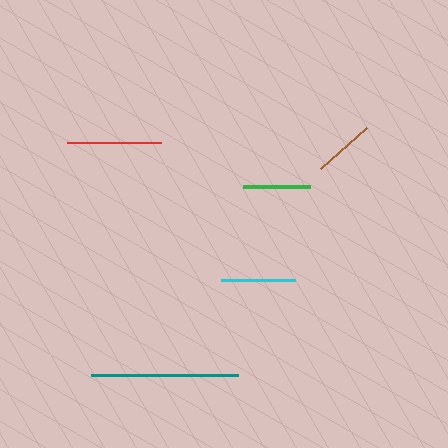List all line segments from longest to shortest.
From longest to shortest: teal, red, cyan, green, brown.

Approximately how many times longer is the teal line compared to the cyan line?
The teal line is approximately 2.0 times the length of the cyan line.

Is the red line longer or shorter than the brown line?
The red line is longer than the brown line.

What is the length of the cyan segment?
The cyan segment is approximately 74 pixels long.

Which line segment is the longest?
The teal line is the longest at approximately 148 pixels.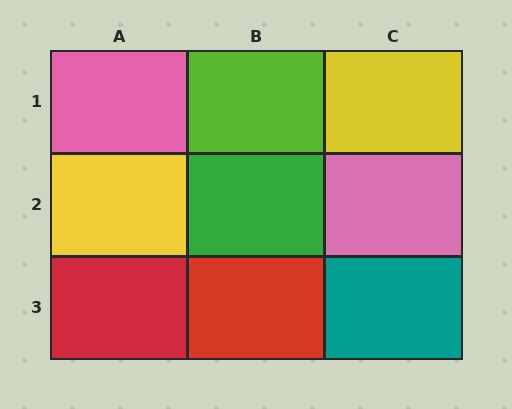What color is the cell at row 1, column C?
Yellow.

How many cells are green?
1 cell is green.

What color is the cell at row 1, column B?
Lime.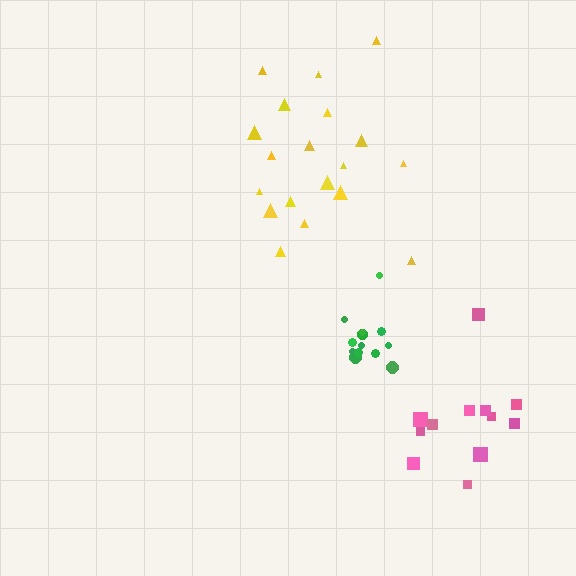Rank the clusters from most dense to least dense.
green, pink, yellow.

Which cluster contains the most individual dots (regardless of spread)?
Yellow (19).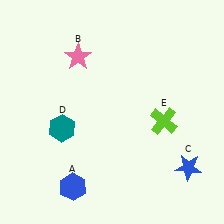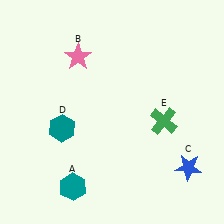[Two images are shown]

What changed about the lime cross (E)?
In Image 1, E is lime. In Image 2, it changed to green.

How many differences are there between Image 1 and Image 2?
There are 2 differences between the two images.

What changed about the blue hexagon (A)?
In Image 1, A is blue. In Image 2, it changed to teal.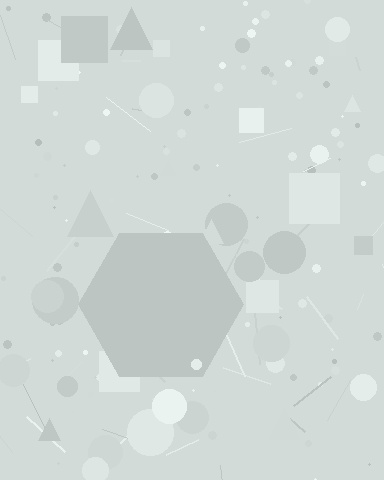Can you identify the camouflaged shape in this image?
The camouflaged shape is a hexagon.